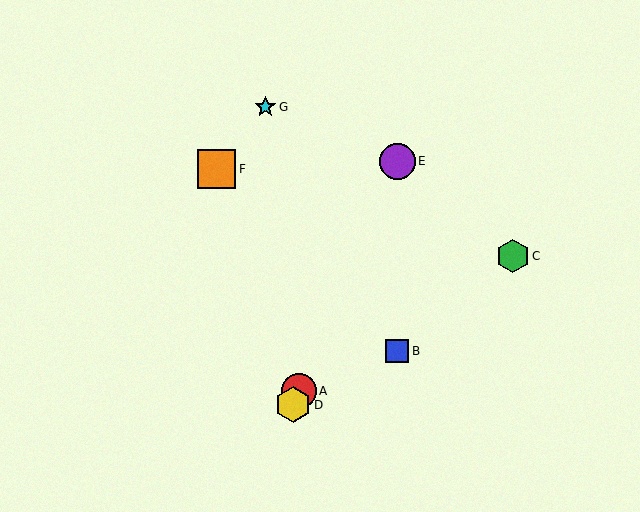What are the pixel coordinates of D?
Object D is at (293, 405).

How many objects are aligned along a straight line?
3 objects (A, D, E) are aligned along a straight line.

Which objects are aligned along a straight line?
Objects A, D, E are aligned along a straight line.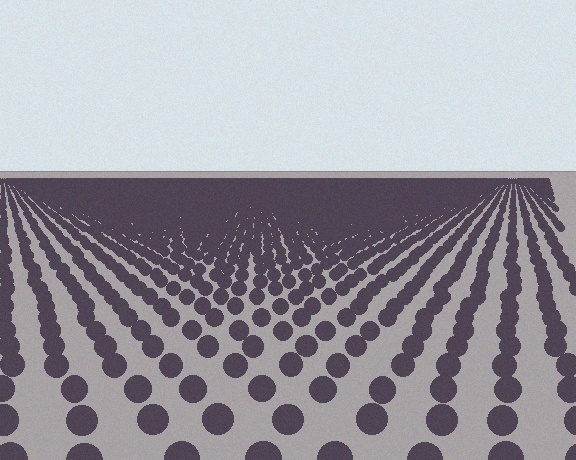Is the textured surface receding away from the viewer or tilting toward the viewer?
The surface is receding away from the viewer. Texture elements get smaller and denser toward the top.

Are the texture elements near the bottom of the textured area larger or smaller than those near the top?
Larger. Near the bottom, elements are closer to the viewer and appear at a bigger on-screen size.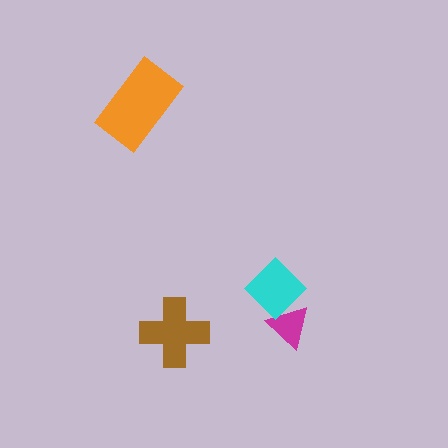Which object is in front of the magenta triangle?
The cyan diamond is in front of the magenta triangle.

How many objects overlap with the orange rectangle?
0 objects overlap with the orange rectangle.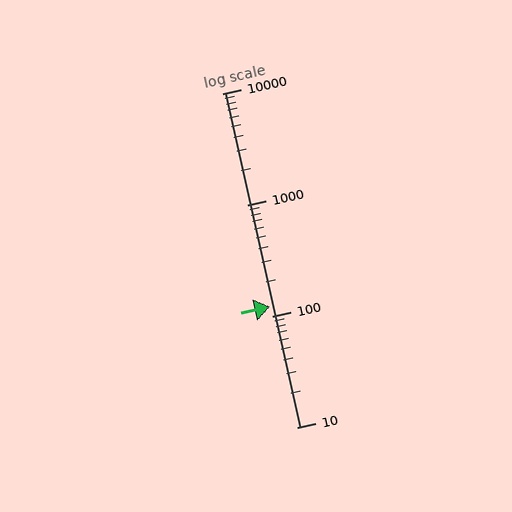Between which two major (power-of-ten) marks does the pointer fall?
The pointer is between 100 and 1000.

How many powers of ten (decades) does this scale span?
The scale spans 3 decades, from 10 to 10000.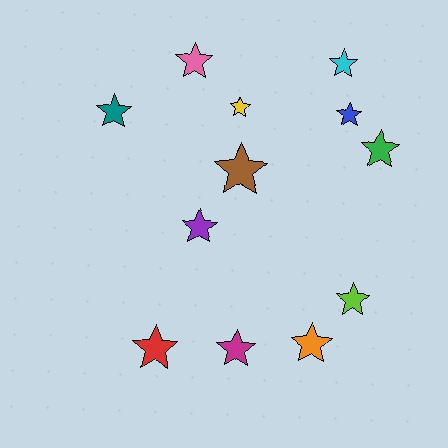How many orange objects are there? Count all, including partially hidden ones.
There is 1 orange object.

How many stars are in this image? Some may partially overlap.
There are 12 stars.